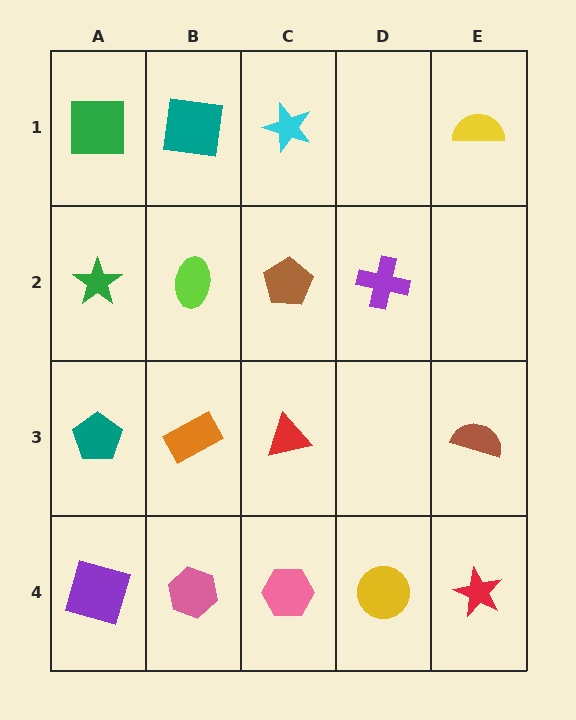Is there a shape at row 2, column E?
No, that cell is empty.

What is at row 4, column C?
A pink hexagon.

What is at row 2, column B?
A lime ellipse.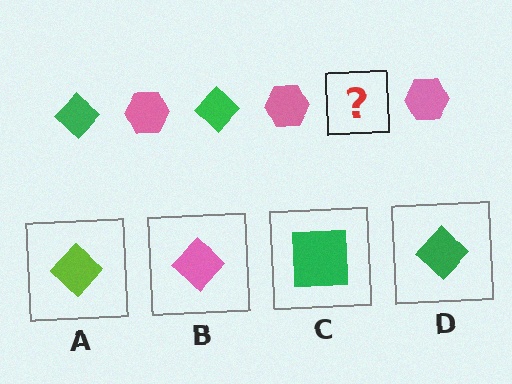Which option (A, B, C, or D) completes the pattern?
D.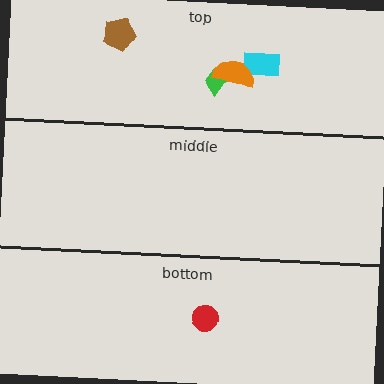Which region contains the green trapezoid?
The top region.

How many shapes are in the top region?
4.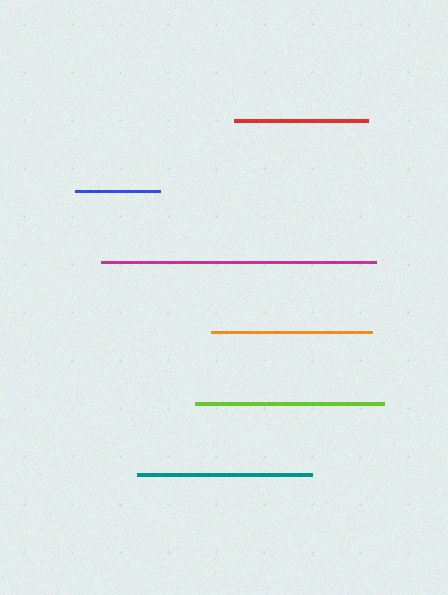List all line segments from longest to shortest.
From longest to shortest: magenta, lime, teal, orange, red, blue.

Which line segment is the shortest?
The blue line is the shortest at approximately 85 pixels.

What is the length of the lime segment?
The lime segment is approximately 189 pixels long.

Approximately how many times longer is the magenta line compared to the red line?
The magenta line is approximately 2.1 times the length of the red line.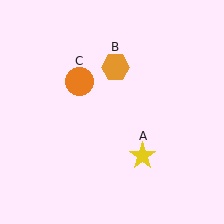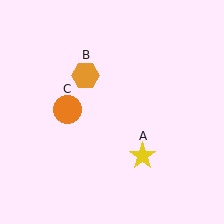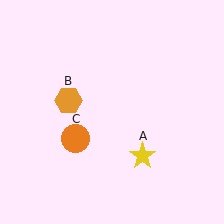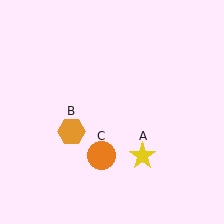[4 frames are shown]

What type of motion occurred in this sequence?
The orange hexagon (object B), orange circle (object C) rotated counterclockwise around the center of the scene.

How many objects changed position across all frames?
2 objects changed position: orange hexagon (object B), orange circle (object C).